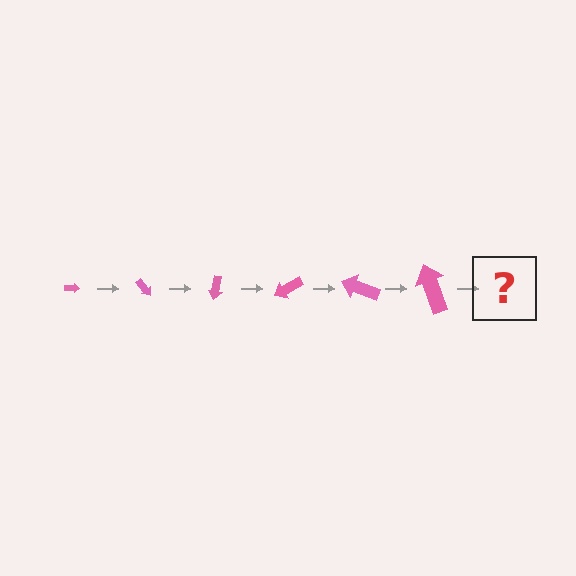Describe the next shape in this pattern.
It should be an arrow, larger than the previous one and rotated 300 degrees from the start.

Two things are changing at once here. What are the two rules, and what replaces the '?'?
The two rules are that the arrow grows larger each step and it rotates 50 degrees each step. The '?' should be an arrow, larger than the previous one and rotated 300 degrees from the start.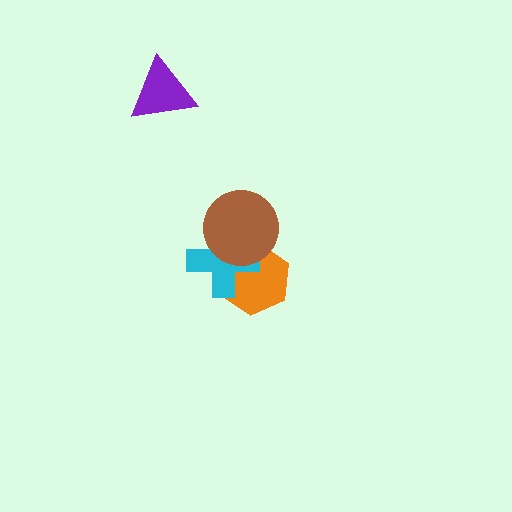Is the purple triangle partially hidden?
No, no other shape covers it.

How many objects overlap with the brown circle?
2 objects overlap with the brown circle.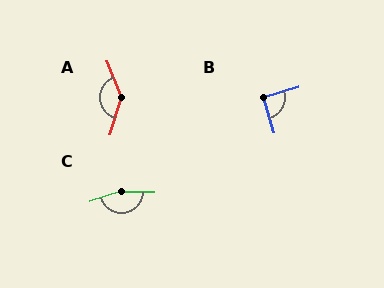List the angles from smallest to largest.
B (89°), A (141°), C (161°).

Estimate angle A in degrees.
Approximately 141 degrees.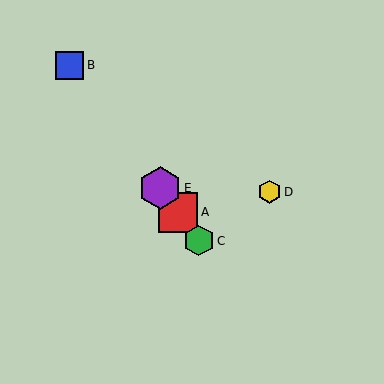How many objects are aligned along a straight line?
4 objects (A, B, C, E) are aligned along a straight line.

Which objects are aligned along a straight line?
Objects A, B, C, E are aligned along a straight line.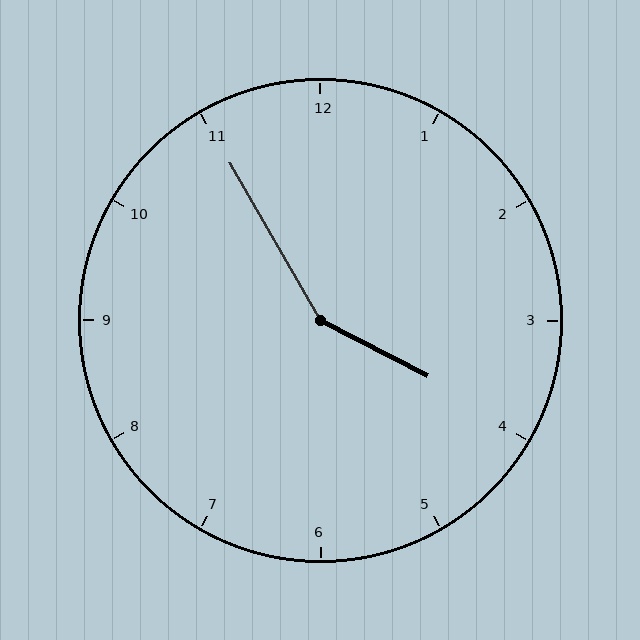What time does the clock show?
3:55.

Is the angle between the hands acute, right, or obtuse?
It is obtuse.